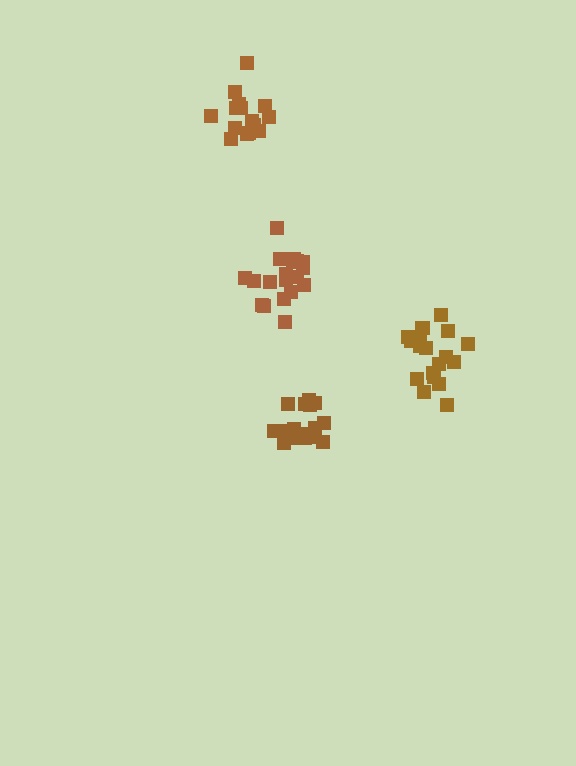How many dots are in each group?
Group 1: 19 dots, Group 2: 16 dots, Group 3: 18 dots, Group 4: 16 dots (69 total).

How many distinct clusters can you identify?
There are 4 distinct clusters.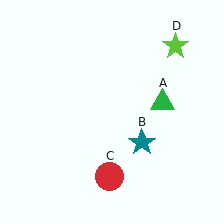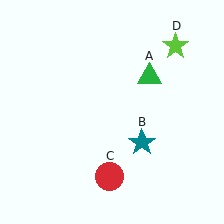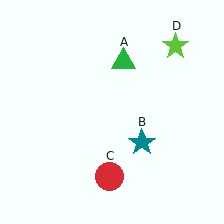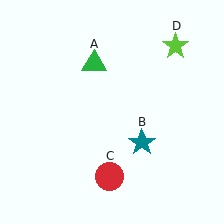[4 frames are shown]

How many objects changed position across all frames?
1 object changed position: green triangle (object A).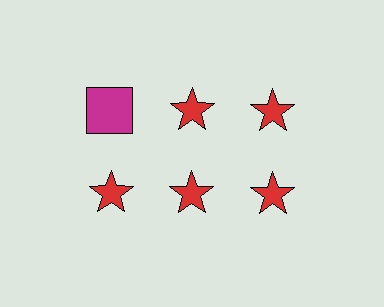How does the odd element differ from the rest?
It differs in both color (magenta instead of red) and shape (square instead of star).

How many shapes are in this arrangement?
There are 6 shapes arranged in a grid pattern.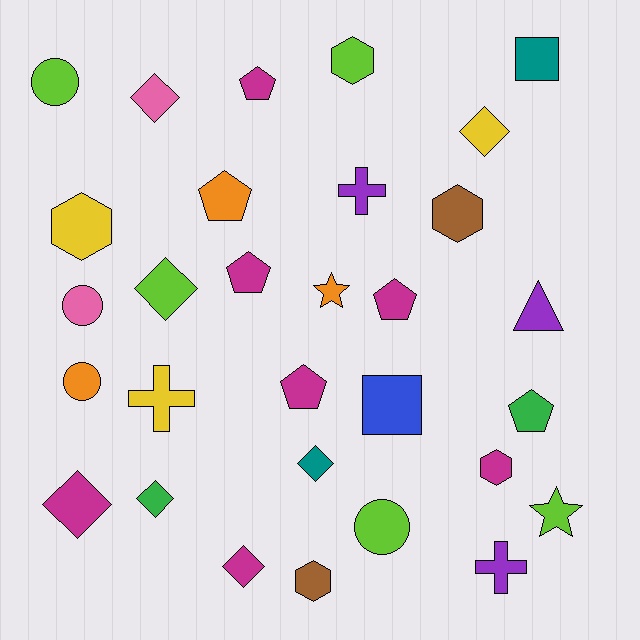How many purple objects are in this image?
There are 3 purple objects.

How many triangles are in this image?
There is 1 triangle.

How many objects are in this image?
There are 30 objects.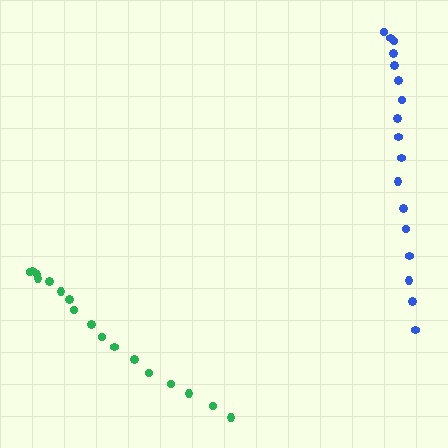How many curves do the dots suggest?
There are 2 distinct paths.